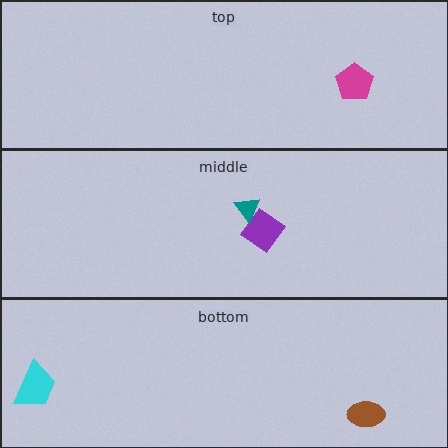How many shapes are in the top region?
1.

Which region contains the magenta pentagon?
The top region.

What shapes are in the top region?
The magenta pentagon.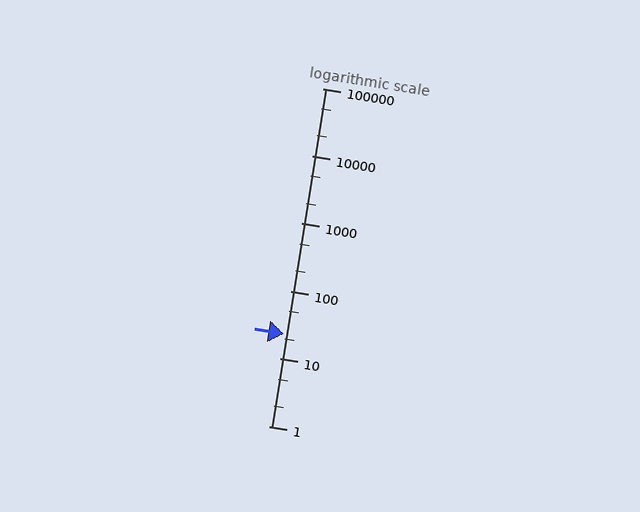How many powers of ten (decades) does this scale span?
The scale spans 5 decades, from 1 to 100000.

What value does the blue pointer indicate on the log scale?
The pointer indicates approximately 23.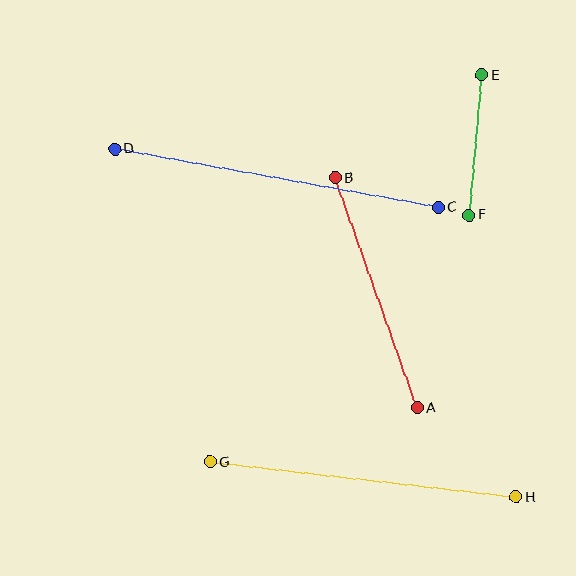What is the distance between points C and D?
The distance is approximately 329 pixels.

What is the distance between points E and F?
The distance is approximately 141 pixels.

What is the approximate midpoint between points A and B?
The midpoint is at approximately (376, 293) pixels.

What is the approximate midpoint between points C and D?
The midpoint is at approximately (276, 178) pixels.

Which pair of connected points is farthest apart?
Points C and D are farthest apart.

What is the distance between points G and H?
The distance is approximately 308 pixels.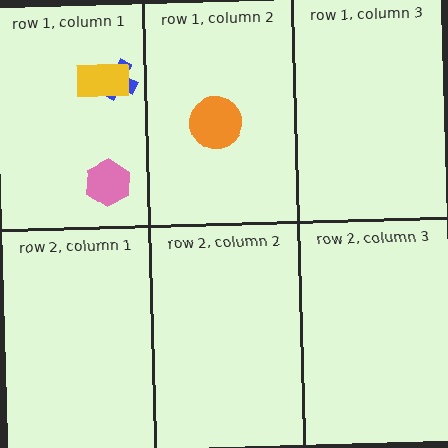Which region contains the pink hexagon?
The row 1, column 1 region.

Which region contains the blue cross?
The row 1, column 1 region.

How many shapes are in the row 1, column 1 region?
3.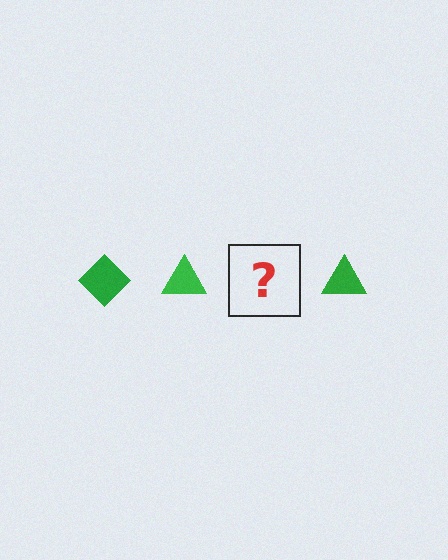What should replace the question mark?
The question mark should be replaced with a green diamond.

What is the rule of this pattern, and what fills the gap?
The rule is that the pattern cycles through diamond, triangle shapes in green. The gap should be filled with a green diamond.